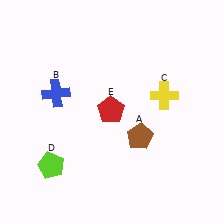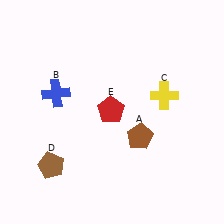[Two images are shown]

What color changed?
The pentagon (D) changed from lime in Image 1 to brown in Image 2.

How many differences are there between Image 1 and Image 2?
There is 1 difference between the two images.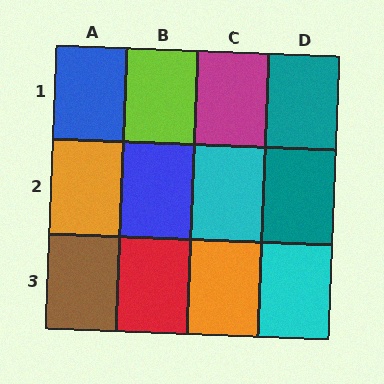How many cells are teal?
2 cells are teal.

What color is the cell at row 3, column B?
Red.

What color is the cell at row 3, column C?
Orange.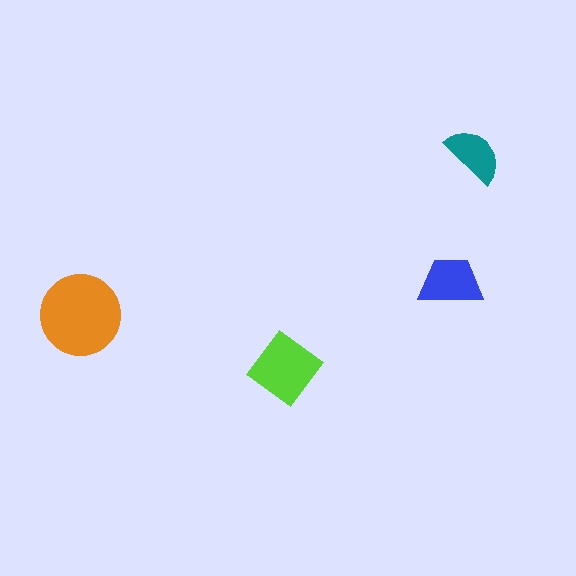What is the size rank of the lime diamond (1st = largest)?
2nd.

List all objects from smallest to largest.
The teal semicircle, the blue trapezoid, the lime diamond, the orange circle.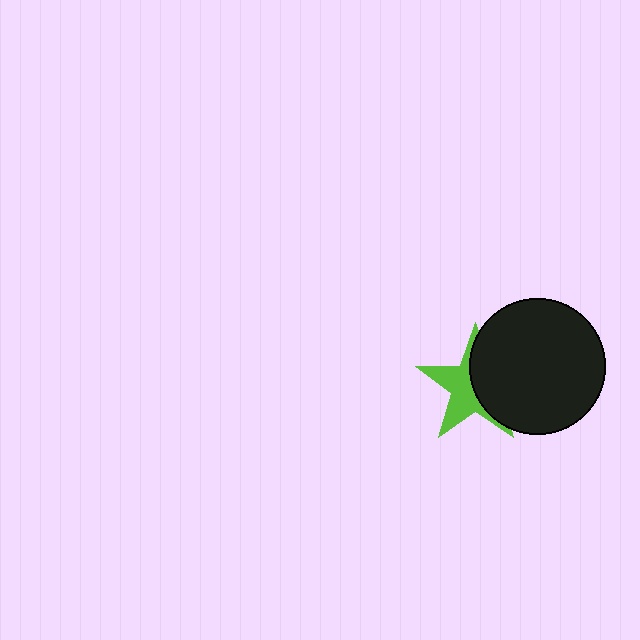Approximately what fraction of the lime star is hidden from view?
Roughly 49% of the lime star is hidden behind the black circle.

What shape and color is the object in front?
The object in front is a black circle.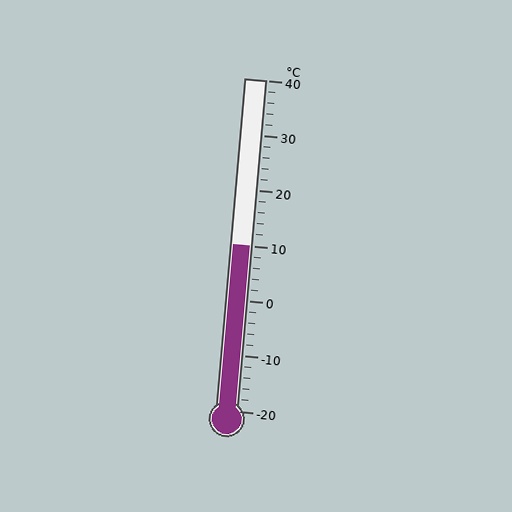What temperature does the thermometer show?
The thermometer shows approximately 10°C.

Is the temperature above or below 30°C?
The temperature is below 30°C.